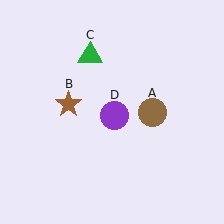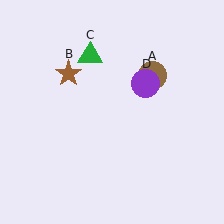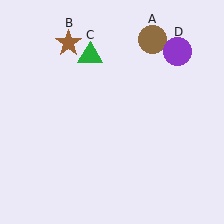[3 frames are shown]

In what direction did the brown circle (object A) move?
The brown circle (object A) moved up.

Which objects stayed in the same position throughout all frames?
Green triangle (object C) remained stationary.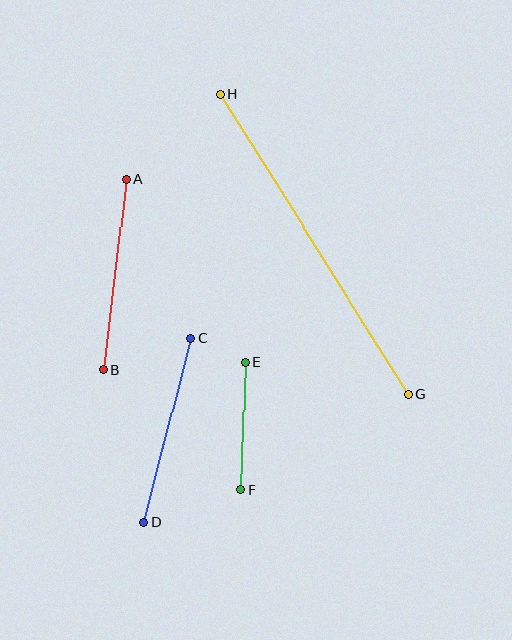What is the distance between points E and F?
The distance is approximately 127 pixels.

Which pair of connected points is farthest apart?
Points G and H are farthest apart.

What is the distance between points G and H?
The distance is approximately 354 pixels.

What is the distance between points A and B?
The distance is approximately 192 pixels.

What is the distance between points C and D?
The distance is approximately 191 pixels.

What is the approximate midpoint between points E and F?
The midpoint is at approximately (243, 426) pixels.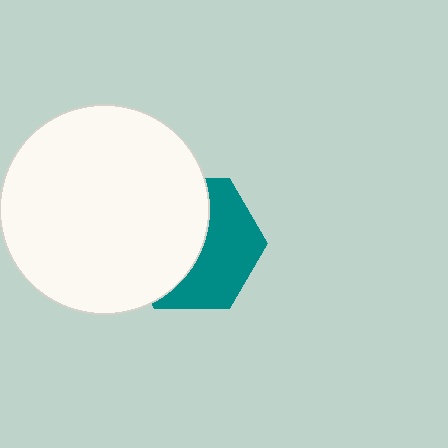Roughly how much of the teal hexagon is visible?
About half of it is visible (roughly 48%).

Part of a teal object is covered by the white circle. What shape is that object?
It is a hexagon.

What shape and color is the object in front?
The object in front is a white circle.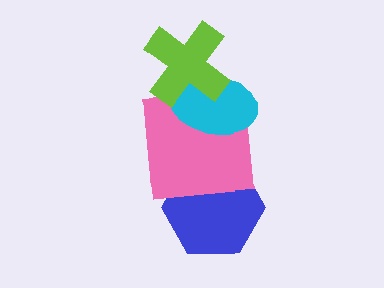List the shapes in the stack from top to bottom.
From top to bottom: the lime cross, the cyan ellipse, the pink square, the blue hexagon.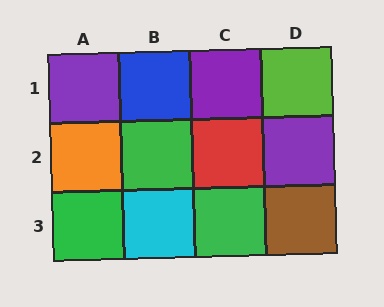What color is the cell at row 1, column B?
Blue.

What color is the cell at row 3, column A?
Green.